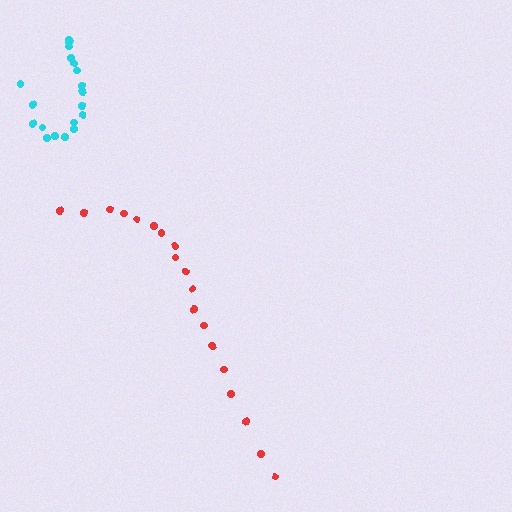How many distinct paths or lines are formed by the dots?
There are 2 distinct paths.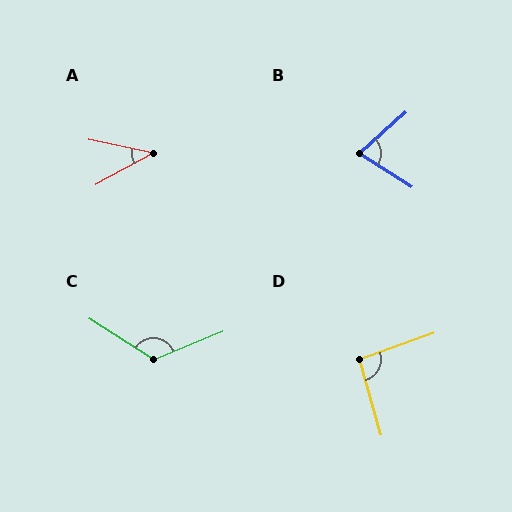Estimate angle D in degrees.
Approximately 94 degrees.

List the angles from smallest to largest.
A (41°), B (74°), D (94°), C (125°).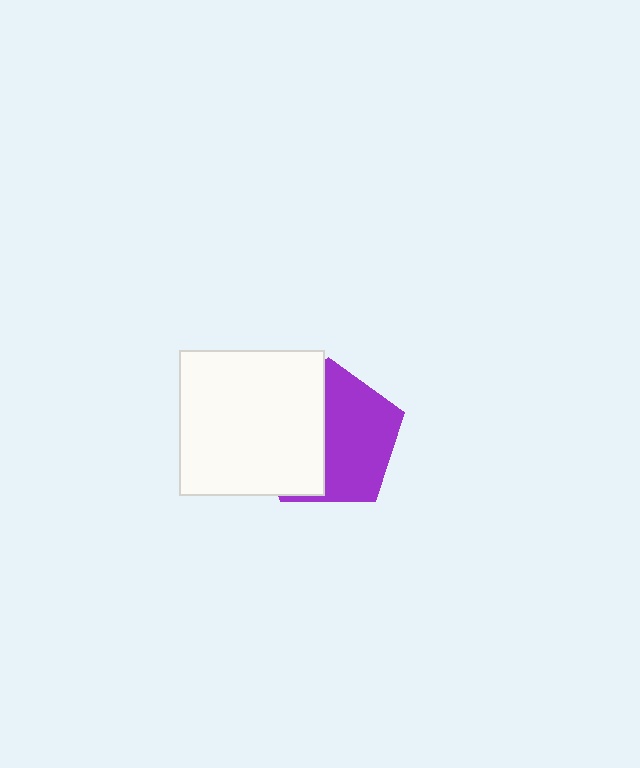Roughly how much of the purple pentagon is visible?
About half of it is visible (roughly 54%).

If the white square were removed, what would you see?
You would see the complete purple pentagon.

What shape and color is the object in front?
The object in front is a white square.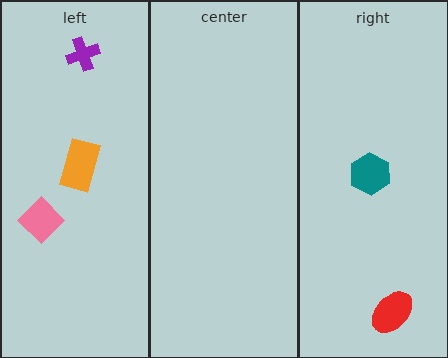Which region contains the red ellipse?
The right region.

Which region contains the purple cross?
The left region.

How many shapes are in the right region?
2.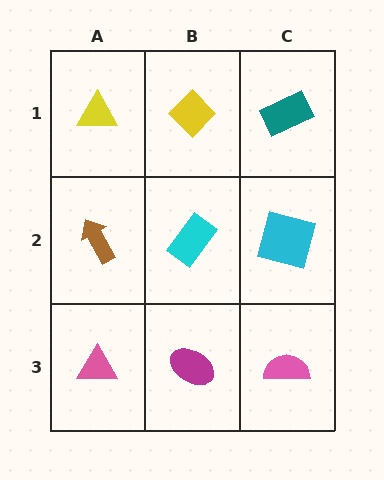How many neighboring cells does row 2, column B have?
4.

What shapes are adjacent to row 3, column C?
A cyan square (row 2, column C), a magenta ellipse (row 3, column B).